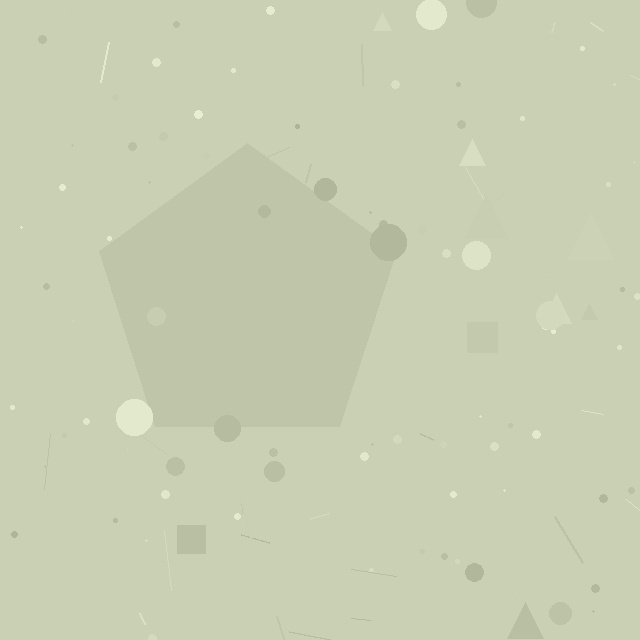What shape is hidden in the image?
A pentagon is hidden in the image.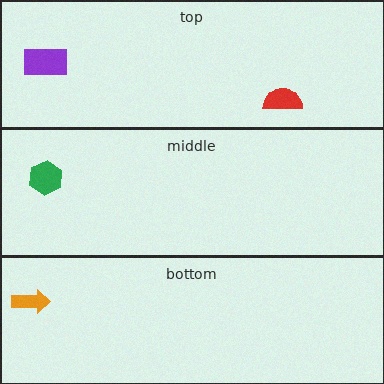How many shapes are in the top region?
2.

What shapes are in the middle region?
The green hexagon.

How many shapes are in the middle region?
1.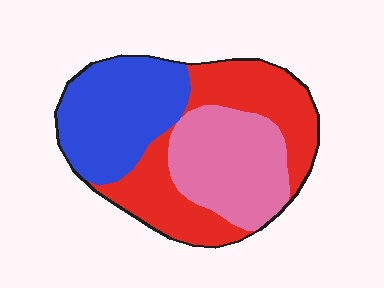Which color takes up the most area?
Red, at roughly 40%.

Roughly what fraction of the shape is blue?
Blue covers about 30% of the shape.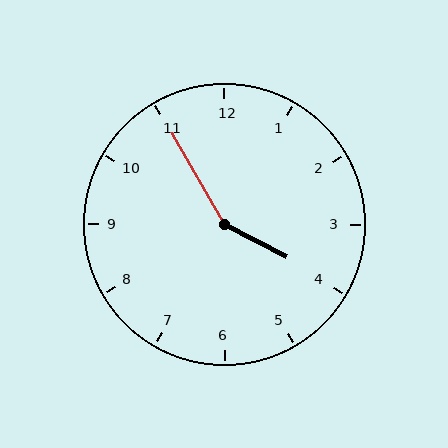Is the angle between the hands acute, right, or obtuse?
It is obtuse.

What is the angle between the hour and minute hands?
Approximately 148 degrees.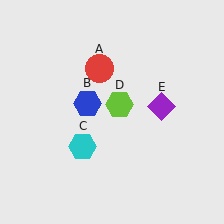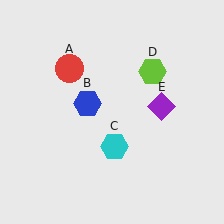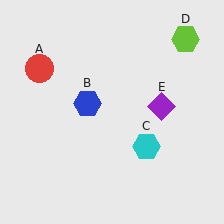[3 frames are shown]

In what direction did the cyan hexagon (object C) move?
The cyan hexagon (object C) moved right.